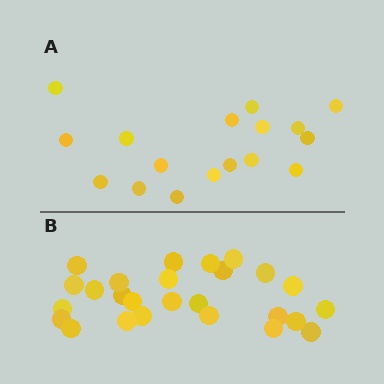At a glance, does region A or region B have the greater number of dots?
Region B (the bottom region) has more dots.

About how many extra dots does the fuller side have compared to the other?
Region B has roughly 8 or so more dots than region A.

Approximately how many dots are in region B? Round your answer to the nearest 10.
About 30 dots. (The exact count is 26, which rounds to 30.)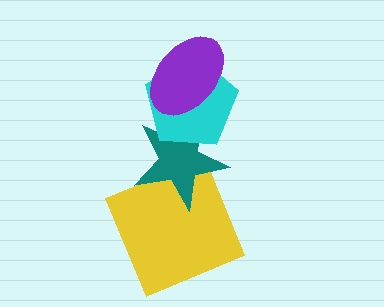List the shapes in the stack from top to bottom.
From top to bottom: the purple ellipse, the cyan pentagon, the teal star, the yellow square.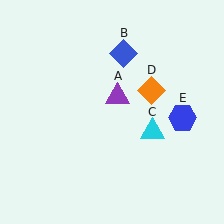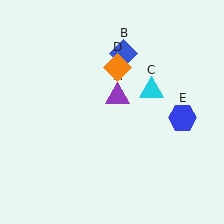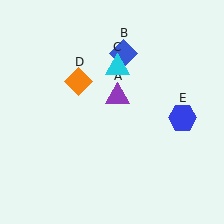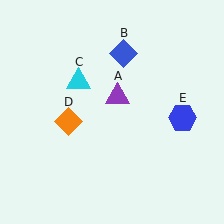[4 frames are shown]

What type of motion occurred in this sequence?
The cyan triangle (object C), orange diamond (object D) rotated counterclockwise around the center of the scene.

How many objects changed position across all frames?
2 objects changed position: cyan triangle (object C), orange diamond (object D).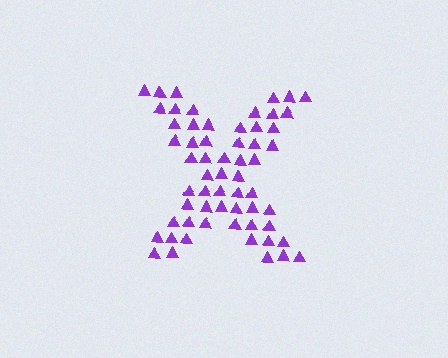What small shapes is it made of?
It is made of small triangles.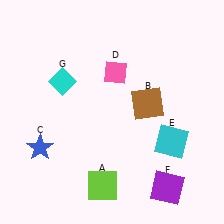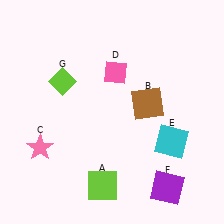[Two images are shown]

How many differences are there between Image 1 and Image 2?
There are 2 differences between the two images.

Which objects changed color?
C changed from blue to pink. G changed from cyan to lime.